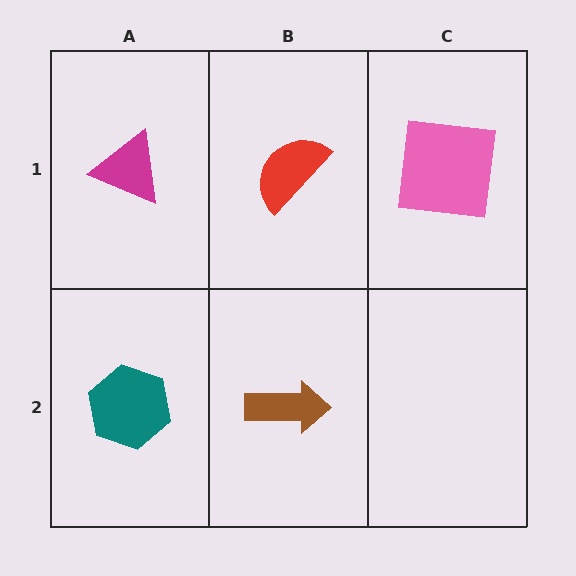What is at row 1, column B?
A red semicircle.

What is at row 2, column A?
A teal hexagon.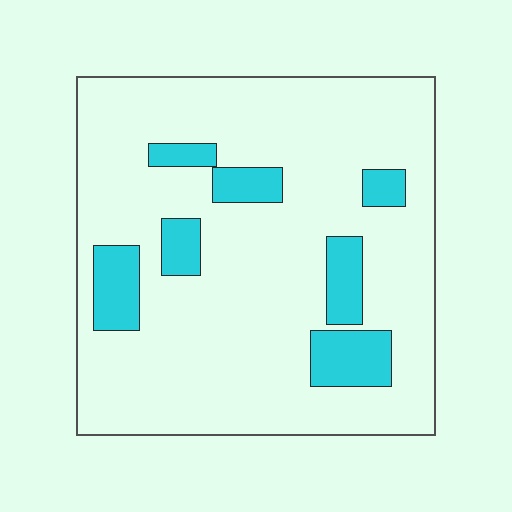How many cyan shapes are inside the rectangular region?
7.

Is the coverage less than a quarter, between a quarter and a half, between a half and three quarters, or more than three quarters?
Less than a quarter.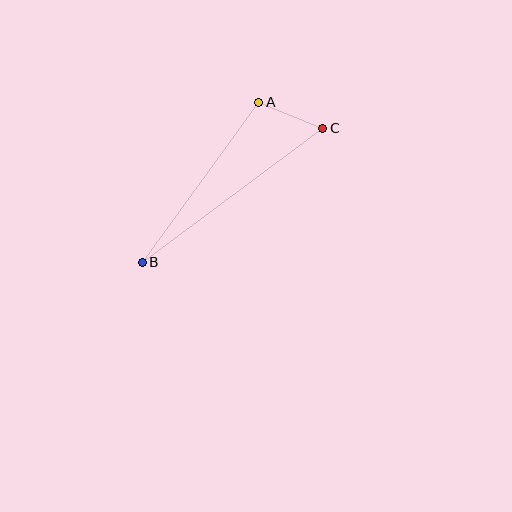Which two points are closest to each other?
Points A and C are closest to each other.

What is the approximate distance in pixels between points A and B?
The distance between A and B is approximately 198 pixels.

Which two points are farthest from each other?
Points B and C are farthest from each other.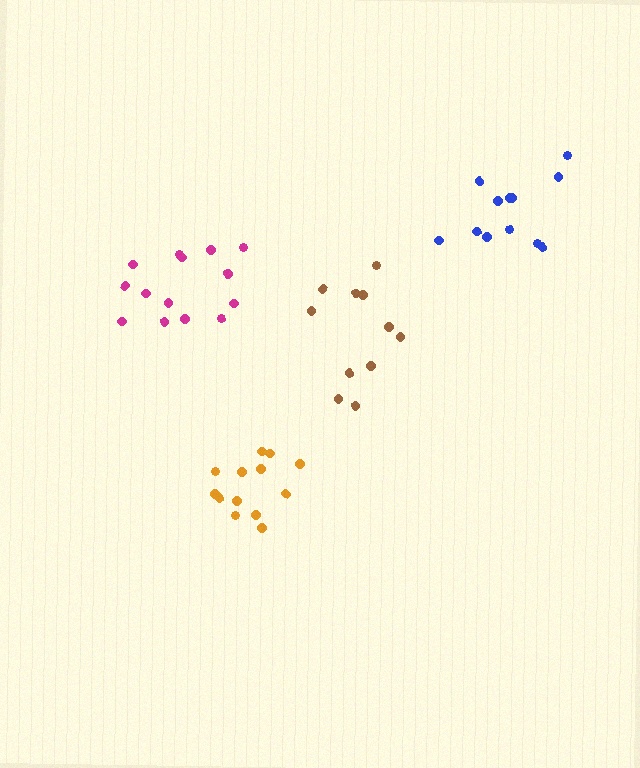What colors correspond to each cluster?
The clusters are colored: blue, magenta, brown, orange.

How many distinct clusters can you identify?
There are 4 distinct clusters.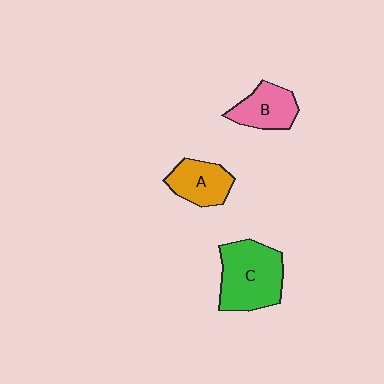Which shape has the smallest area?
Shape B (pink).